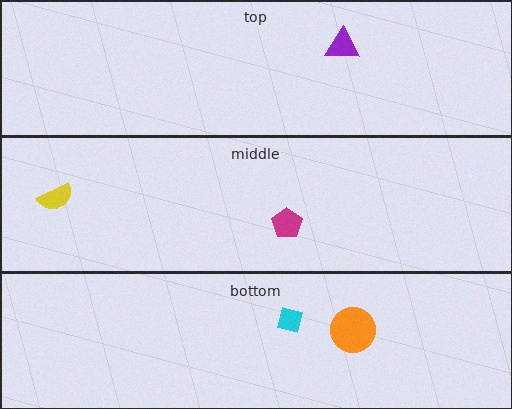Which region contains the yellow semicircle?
The middle region.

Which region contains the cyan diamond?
The bottom region.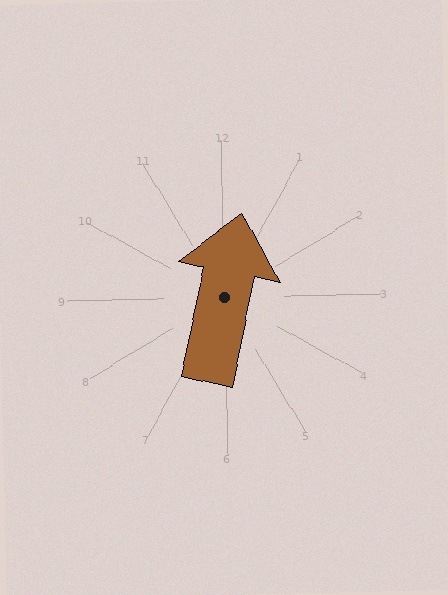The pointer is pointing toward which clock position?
Roughly 12 o'clock.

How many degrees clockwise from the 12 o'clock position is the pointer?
Approximately 13 degrees.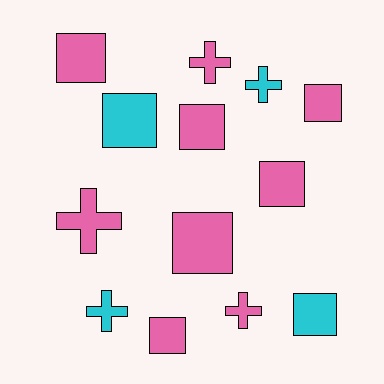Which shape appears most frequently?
Square, with 8 objects.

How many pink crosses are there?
There are 3 pink crosses.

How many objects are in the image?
There are 13 objects.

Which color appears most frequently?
Pink, with 9 objects.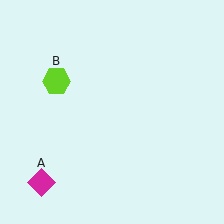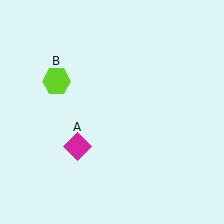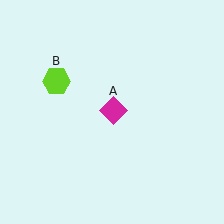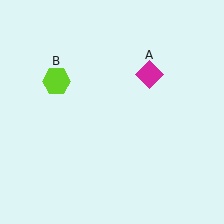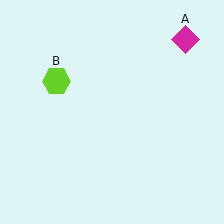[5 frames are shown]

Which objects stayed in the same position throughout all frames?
Lime hexagon (object B) remained stationary.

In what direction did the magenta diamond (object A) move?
The magenta diamond (object A) moved up and to the right.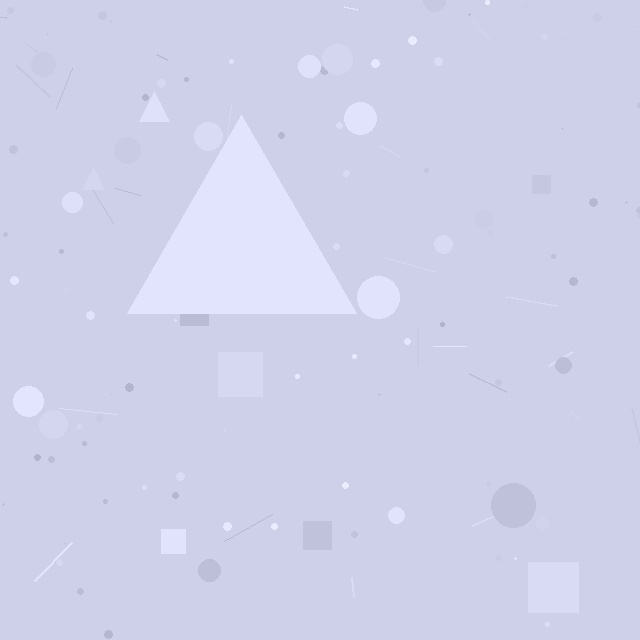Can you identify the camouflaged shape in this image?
The camouflaged shape is a triangle.